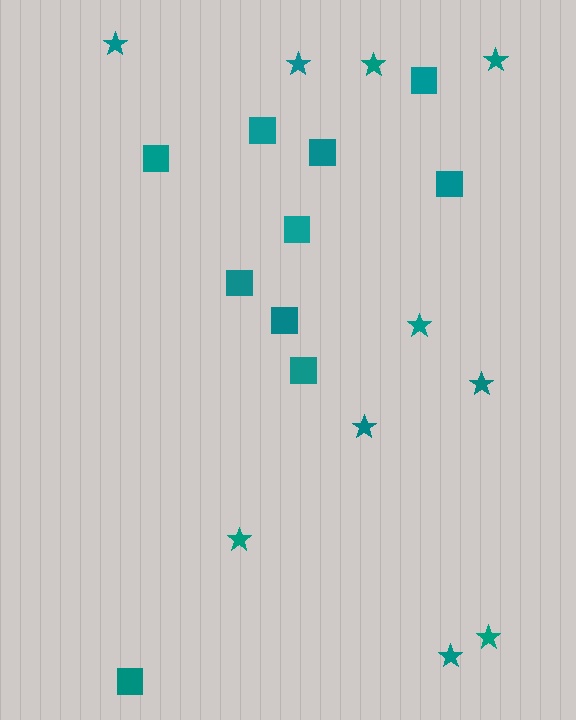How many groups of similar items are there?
There are 2 groups: one group of stars (10) and one group of squares (10).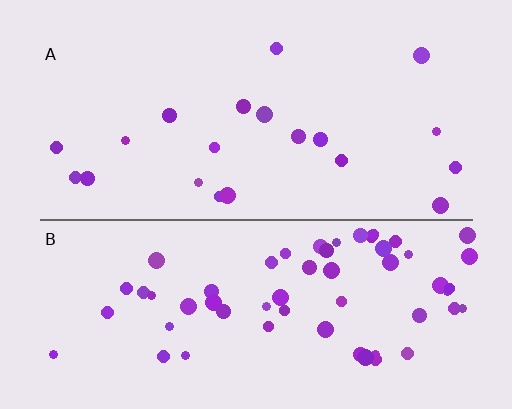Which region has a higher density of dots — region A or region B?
B (the bottom).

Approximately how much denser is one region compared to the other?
Approximately 3.0× — region B over region A.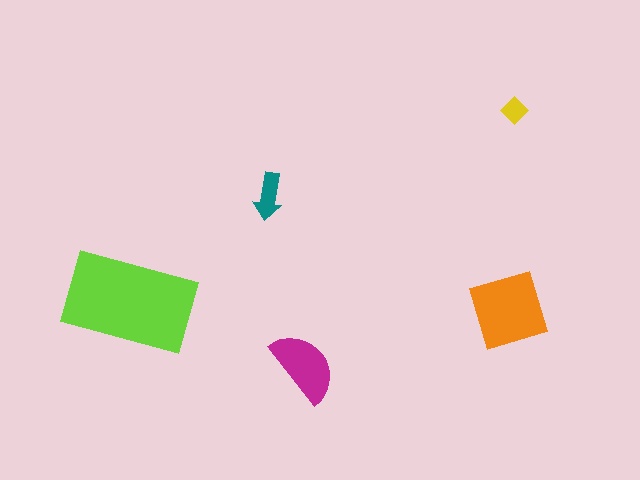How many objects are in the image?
There are 5 objects in the image.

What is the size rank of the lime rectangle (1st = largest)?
1st.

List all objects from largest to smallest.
The lime rectangle, the orange square, the magenta semicircle, the teal arrow, the yellow diamond.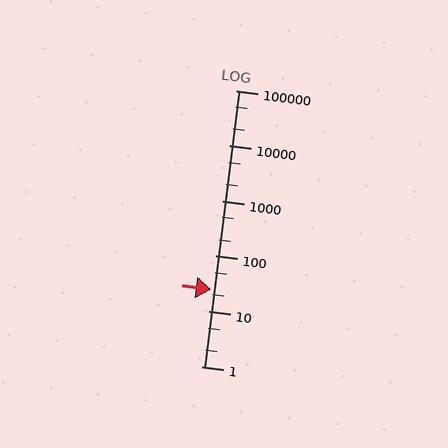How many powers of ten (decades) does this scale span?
The scale spans 5 decades, from 1 to 100000.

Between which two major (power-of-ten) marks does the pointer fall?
The pointer is between 10 and 100.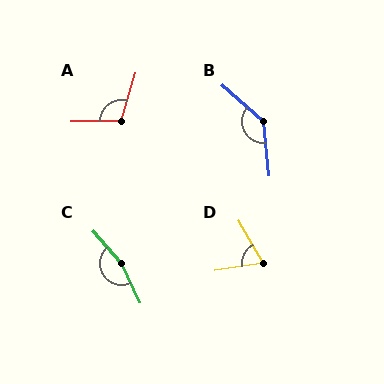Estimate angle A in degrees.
Approximately 108 degrees.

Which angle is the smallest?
D, at approximately 69 degrees.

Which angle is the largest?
C, at approximately 164 degrees.